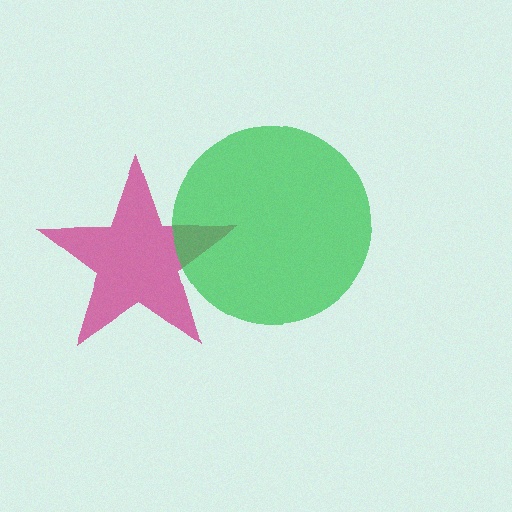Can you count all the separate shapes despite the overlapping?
Yes, there are 2 separate shapes.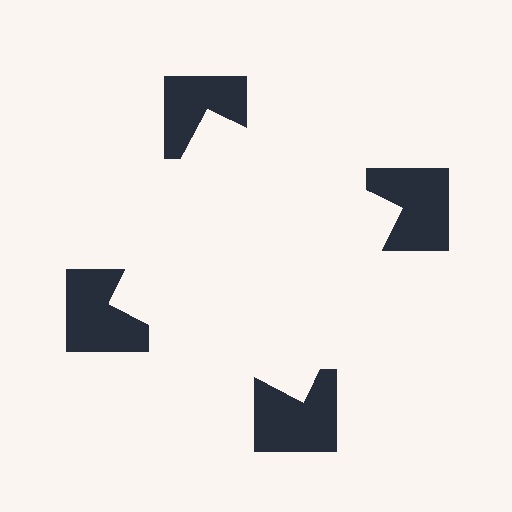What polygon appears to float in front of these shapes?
An illusory square — its edges are inferred from the aligned wedge cuts in the notched squares, not physically drawn.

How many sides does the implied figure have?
4 sides.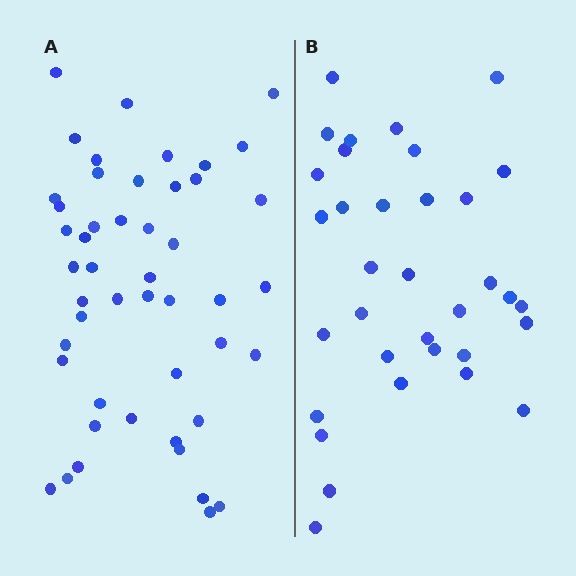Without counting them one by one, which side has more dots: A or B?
Region A (the left region) has more dots.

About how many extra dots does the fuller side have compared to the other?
Region A has approximately 15 more dots than region B.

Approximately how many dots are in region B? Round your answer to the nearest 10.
About 30 dots. (The exact count is 34, which rounds to 30.)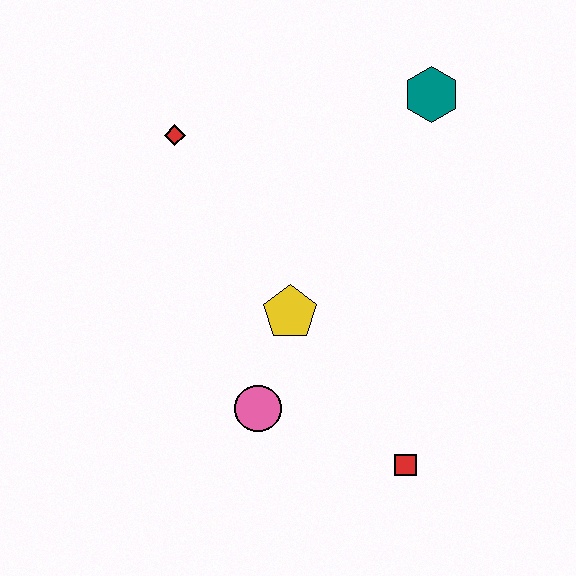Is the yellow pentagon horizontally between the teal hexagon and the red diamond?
Yes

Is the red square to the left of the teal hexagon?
Yes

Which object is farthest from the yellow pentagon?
The teal hexagon is farthest from the yellow pentagon.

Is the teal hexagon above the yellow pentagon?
Yes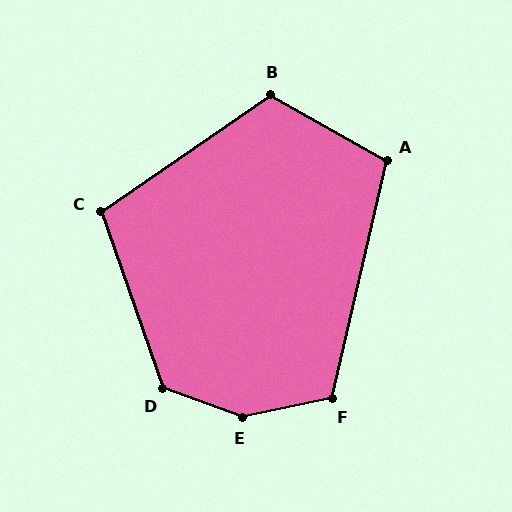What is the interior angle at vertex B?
Approximately 116 degrees (obtuse).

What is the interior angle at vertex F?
Approximately 115 degrees (obtuse).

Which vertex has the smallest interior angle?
C, at approximately 105 degrees.